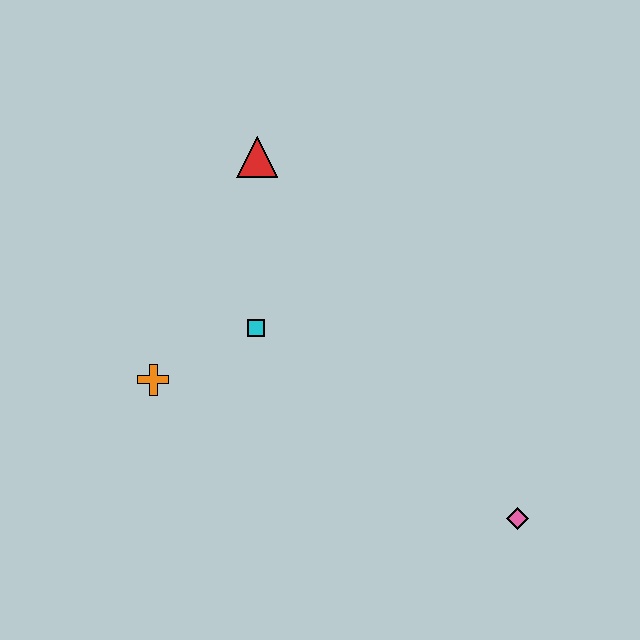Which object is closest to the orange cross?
The cyan square is closest to the orange cross.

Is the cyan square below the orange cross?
No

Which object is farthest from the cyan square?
The pink diamond is farthest from the cyan square.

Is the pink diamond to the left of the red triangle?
No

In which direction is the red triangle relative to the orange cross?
The red triangle is above the orange cross.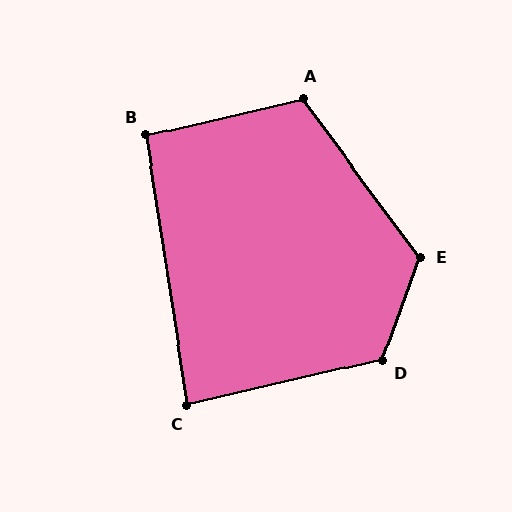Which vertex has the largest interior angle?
E, at approximately 124 degrees.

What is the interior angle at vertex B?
Approximately 94 degrees (approximately right).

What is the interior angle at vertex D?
Approximately 123 degrees (obtuse).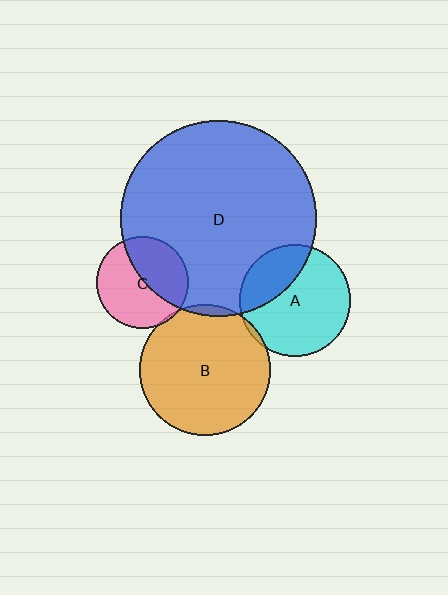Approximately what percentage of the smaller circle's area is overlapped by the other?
Approximately 5%.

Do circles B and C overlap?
Yes.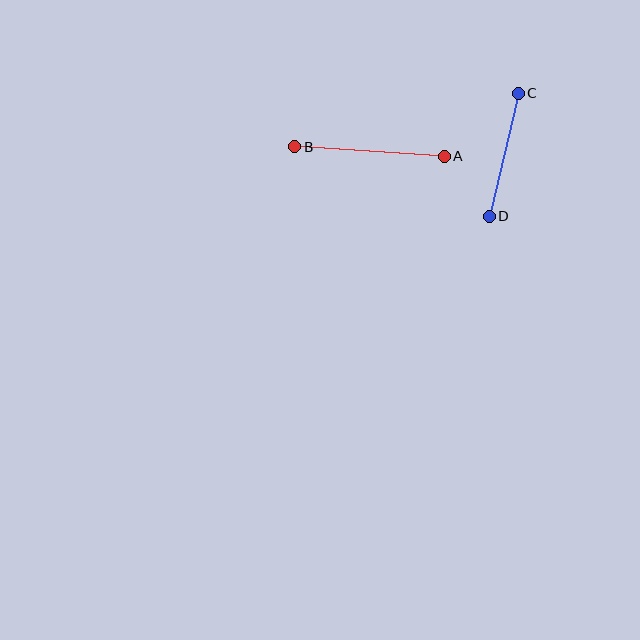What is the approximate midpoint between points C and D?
The midpoint is at approximately (504, 155) pixels.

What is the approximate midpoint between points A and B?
The midpoint is at approximately (370, 152) pixels.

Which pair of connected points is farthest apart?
Points A and B are farthest apart.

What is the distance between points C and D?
The distance is approximately 127 pixels.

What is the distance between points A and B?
The distance is approximately 150 pixels.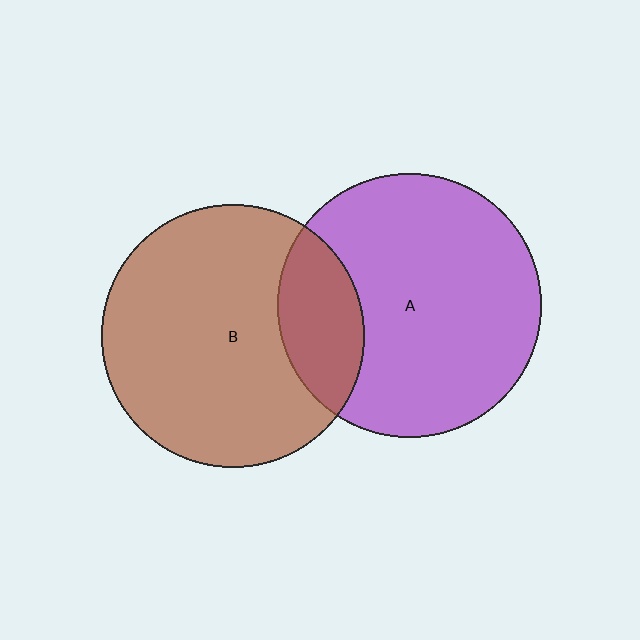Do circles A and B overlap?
Yes.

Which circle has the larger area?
Circle A (purple).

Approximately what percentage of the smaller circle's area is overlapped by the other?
Approximately 20%.